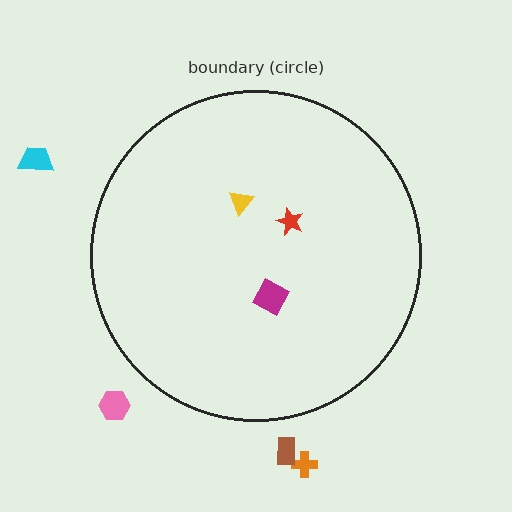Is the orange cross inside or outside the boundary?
Outside.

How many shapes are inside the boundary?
3 inside, 4 outside.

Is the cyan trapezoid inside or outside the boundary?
Outside.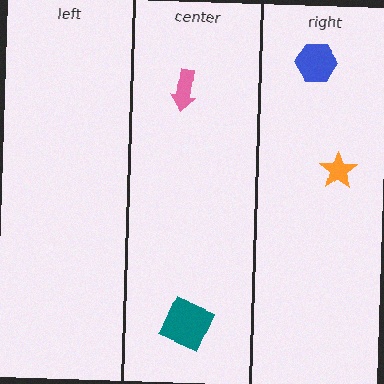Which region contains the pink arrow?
The center region.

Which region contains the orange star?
The right region.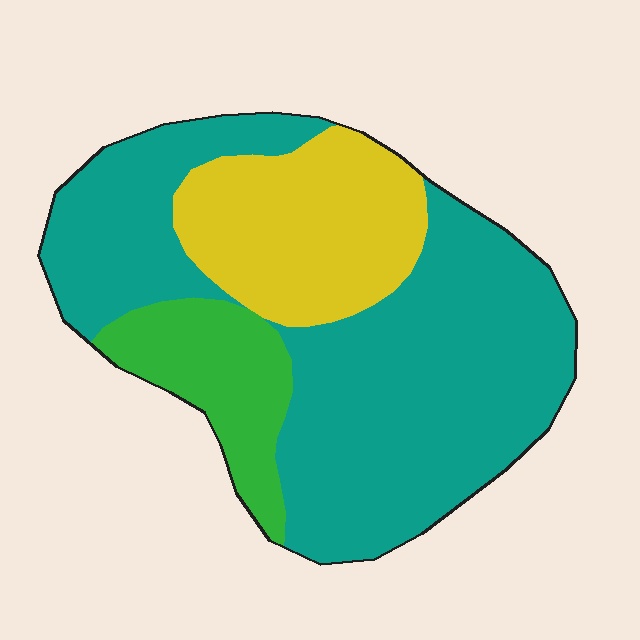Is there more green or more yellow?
Yellow.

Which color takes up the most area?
Teal, at roughly 60%.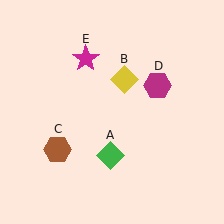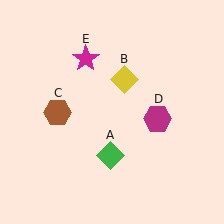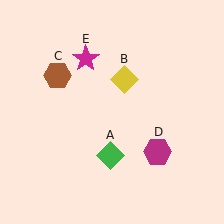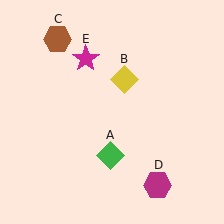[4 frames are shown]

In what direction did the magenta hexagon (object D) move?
The magenta hexagon (object D) moved down.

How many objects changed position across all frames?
2 objects changed position: brown hexagon (object C), magenta hexagon (object D).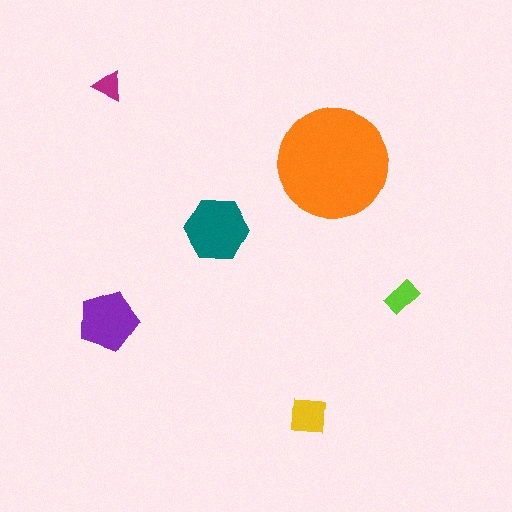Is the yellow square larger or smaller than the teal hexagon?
Smaller.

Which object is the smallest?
The magenta triangle.